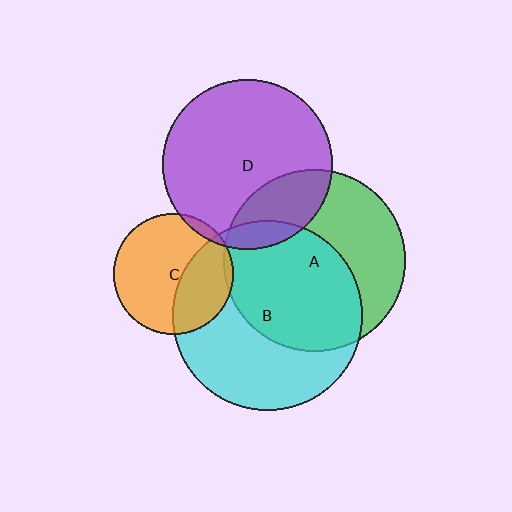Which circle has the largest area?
Circle B (cyan).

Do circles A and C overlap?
Yes.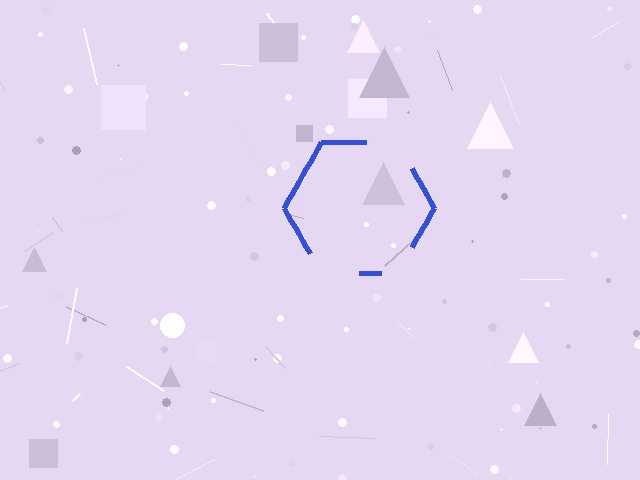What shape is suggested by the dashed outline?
The dashed outline suggests a hexagon.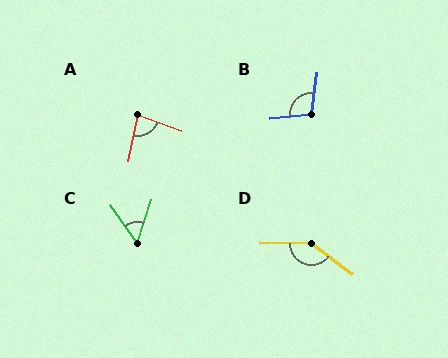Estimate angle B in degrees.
Approximately 103 degrees.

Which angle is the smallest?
C, at approximately 53 degrees.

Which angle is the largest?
D, at approximately 145 degrees.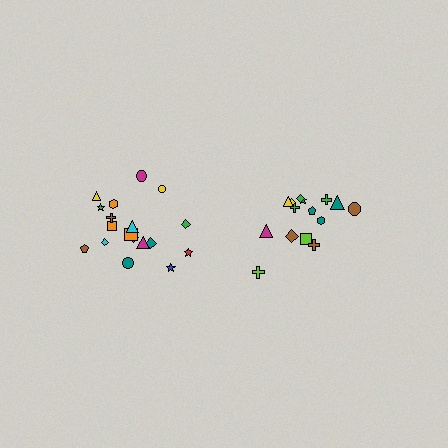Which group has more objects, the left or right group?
The left group.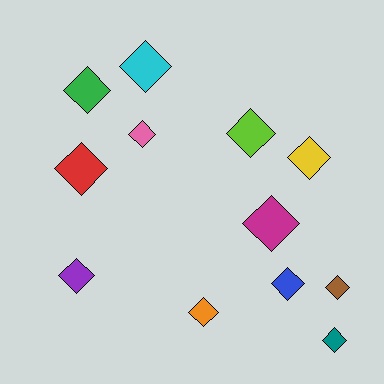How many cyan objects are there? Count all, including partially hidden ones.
There is 1 cyan object.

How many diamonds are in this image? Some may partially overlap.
There are 12 diamonds.